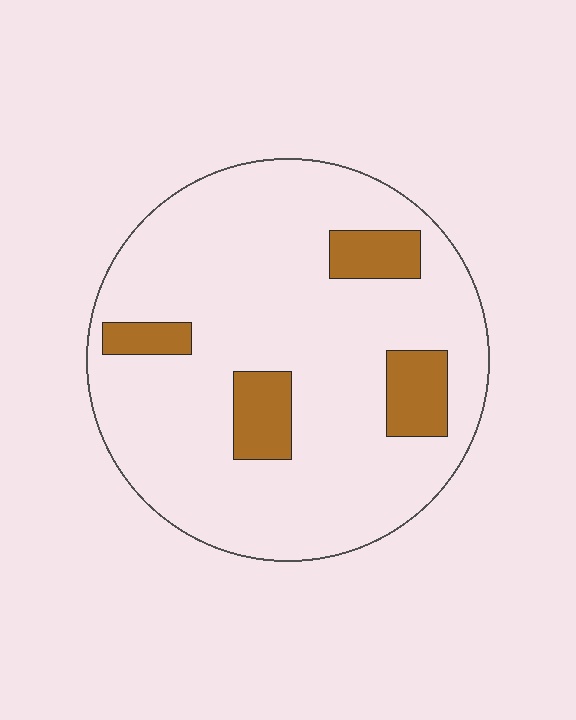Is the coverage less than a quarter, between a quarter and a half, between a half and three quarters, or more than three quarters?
Less than a quarter.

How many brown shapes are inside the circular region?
4.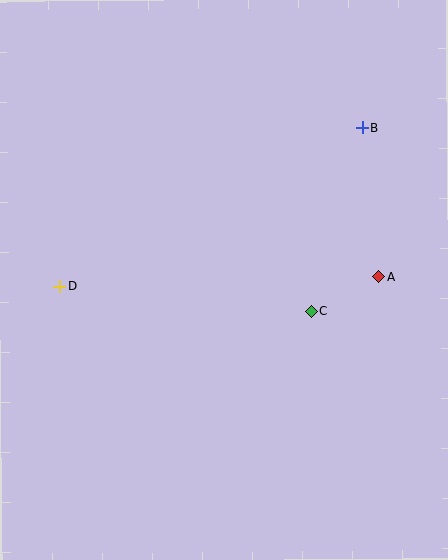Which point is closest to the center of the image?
Point C at (311, 311) is closest to the center.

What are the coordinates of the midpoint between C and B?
The midpoint between C and B is at (337, 219).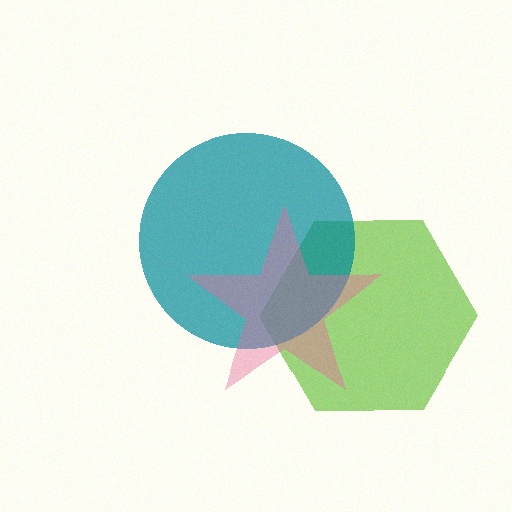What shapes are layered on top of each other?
The layered shapes are: a lime hexagon, a teal circle, a pink star.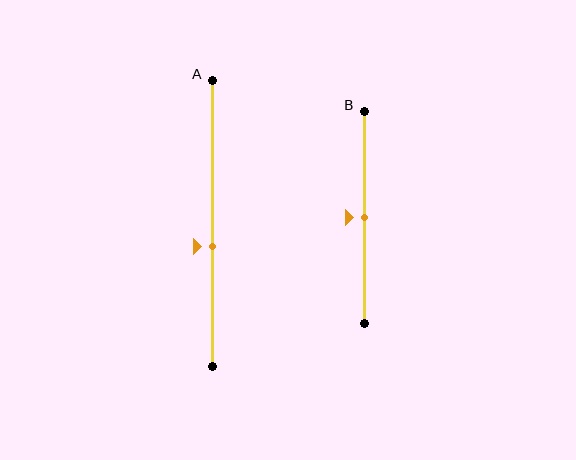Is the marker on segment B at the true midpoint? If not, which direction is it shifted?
Yes, the marker on segment B is at the true midpoint.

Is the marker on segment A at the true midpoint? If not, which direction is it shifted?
No, the marker on segment A is shifted downward by about 8% of the segment length.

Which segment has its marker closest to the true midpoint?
Segment B has its marker closest to the true midpoint.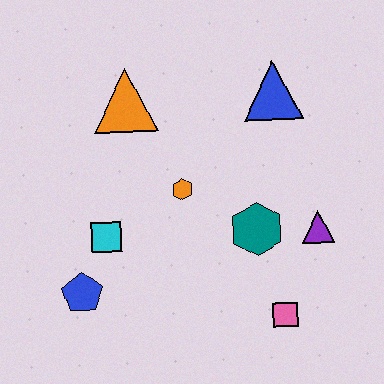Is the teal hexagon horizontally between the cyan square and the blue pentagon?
No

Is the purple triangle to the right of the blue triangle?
Yes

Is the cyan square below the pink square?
No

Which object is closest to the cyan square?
The blue pentagon is closest to the cyan square.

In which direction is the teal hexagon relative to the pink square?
The teal hexagon is above the pink square.